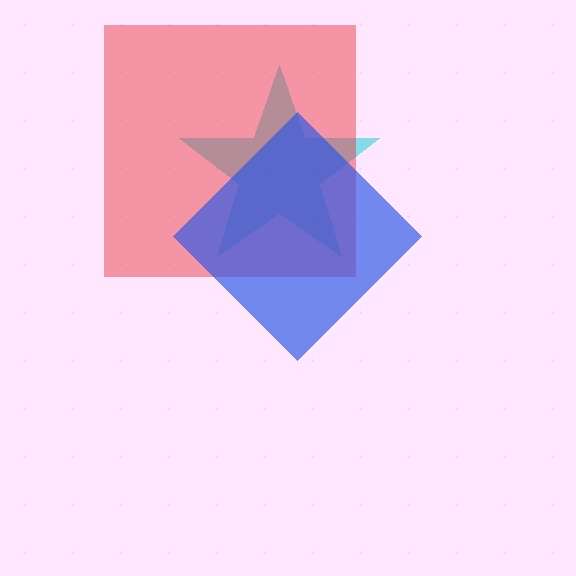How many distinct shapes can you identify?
There are 3 distinct shapes: a cyan star, a red square, a blue diamond.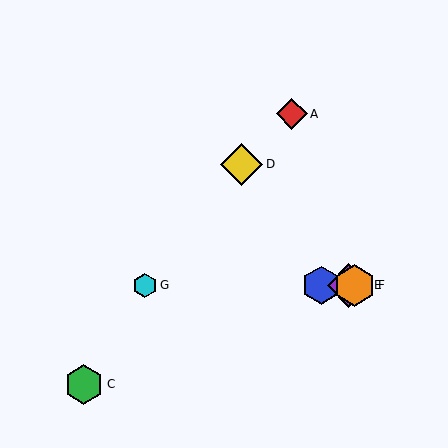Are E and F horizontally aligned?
Yes, both are at y≈285.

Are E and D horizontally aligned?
No, E is at y≈285 and D is at y≈164.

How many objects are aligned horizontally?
4 objects (B, E, F, G) are aligned horizontally.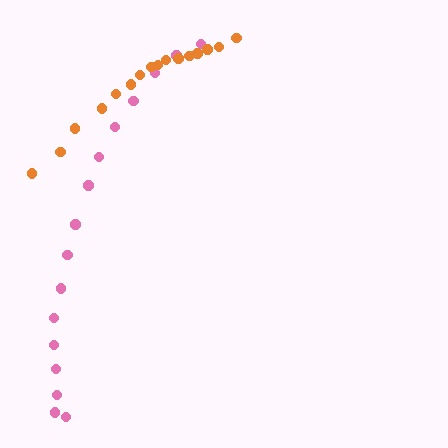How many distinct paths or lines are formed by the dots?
There are 2 distinct paths.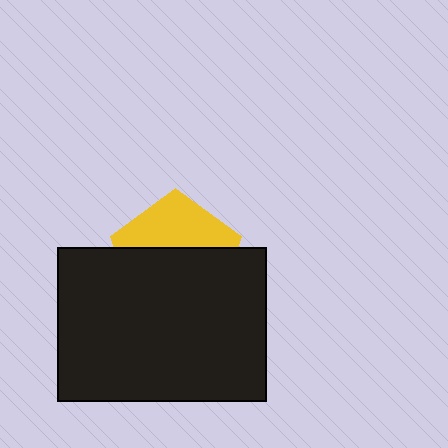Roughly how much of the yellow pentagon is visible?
A small part of it is visible (roughly 40%).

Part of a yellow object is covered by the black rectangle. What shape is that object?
It is a pentagon.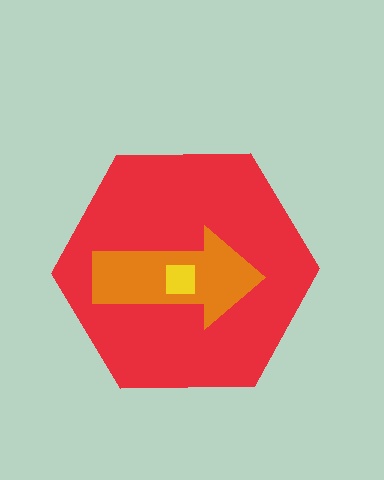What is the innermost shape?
The yellow square.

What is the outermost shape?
The red hexagon.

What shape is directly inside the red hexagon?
The orange arrow.